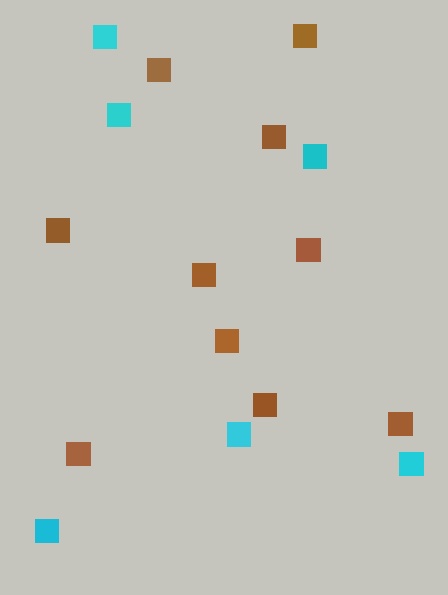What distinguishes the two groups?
There are 2 groups: one group of brown squares (10) and one group of cyan squares (6).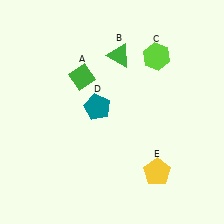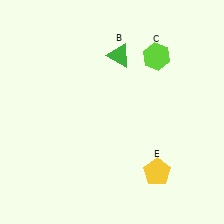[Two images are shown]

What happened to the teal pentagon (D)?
The teal pentagon (D) was removed in Image 2. It was in the top-left area of Image 1.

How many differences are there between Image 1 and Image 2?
There are 2 differences between the two images.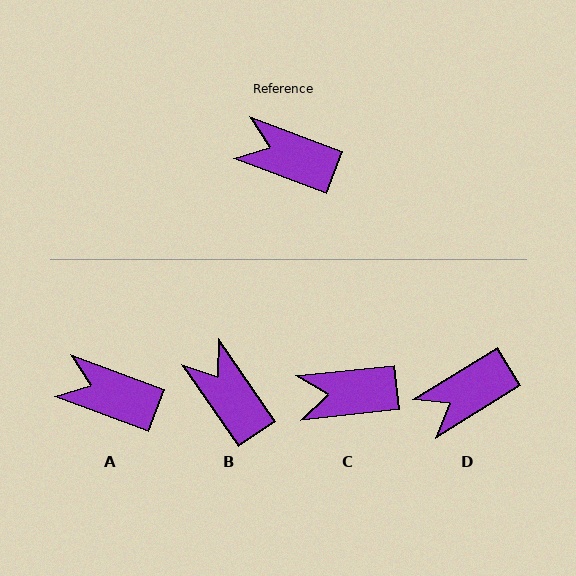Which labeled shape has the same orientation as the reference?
A.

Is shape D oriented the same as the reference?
No, it is off by about 52 degrees.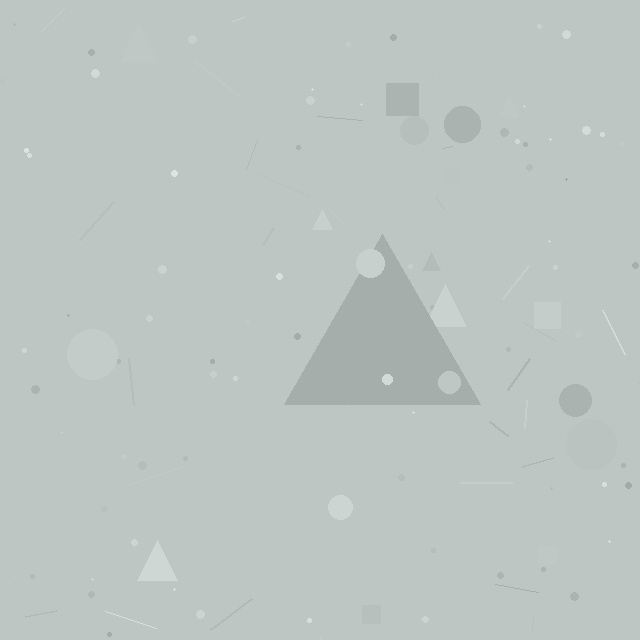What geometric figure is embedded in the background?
A triangle is embedded in the background.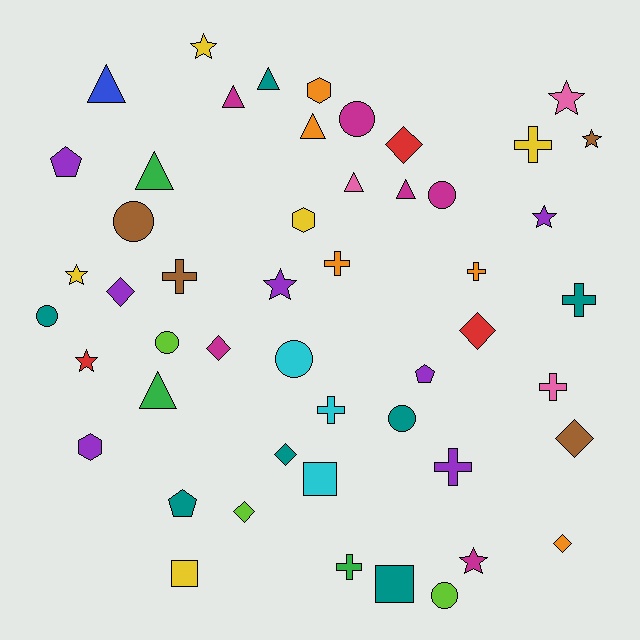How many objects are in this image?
There are 50 objects.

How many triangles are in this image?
There are 8 triangles.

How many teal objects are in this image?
There are 7 teal objects.